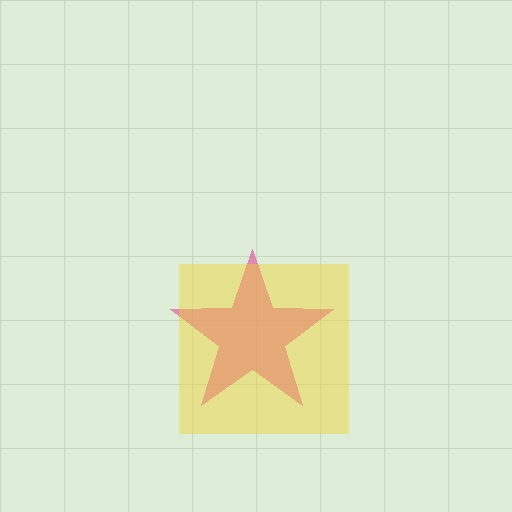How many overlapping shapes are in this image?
There are 2 overlapping shapes in the image.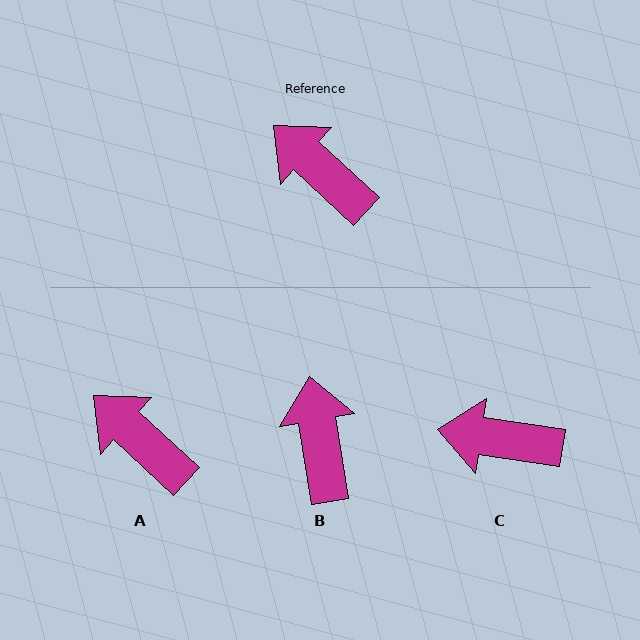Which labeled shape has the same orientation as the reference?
A.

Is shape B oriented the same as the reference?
No, it is off by about 38 degrees.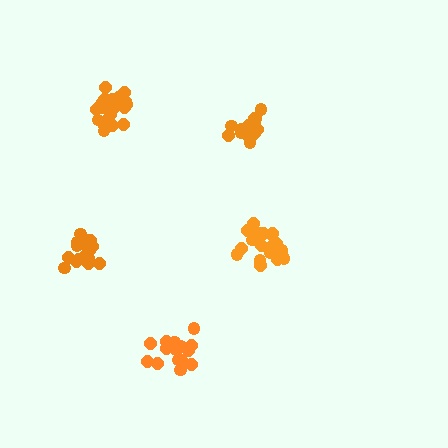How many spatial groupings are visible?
There are 5 spatial groupings.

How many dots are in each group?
Group 1: 16 dots, Group 2: 21 dots, Group 3: 17 dots, Group 4: 21 dots, Group 5: 17 dots (92 total).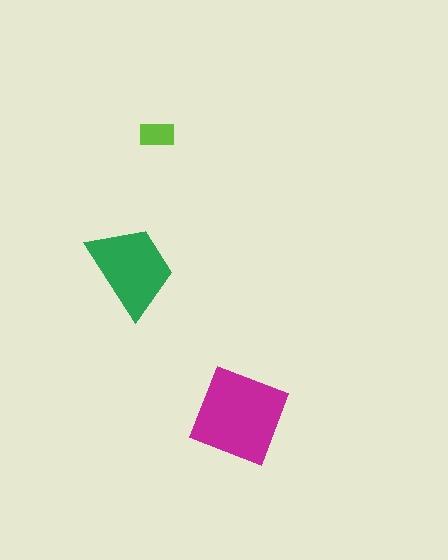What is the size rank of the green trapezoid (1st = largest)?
2nd.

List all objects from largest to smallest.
The magenta diamond, the green trapezoid, the lime rectangle.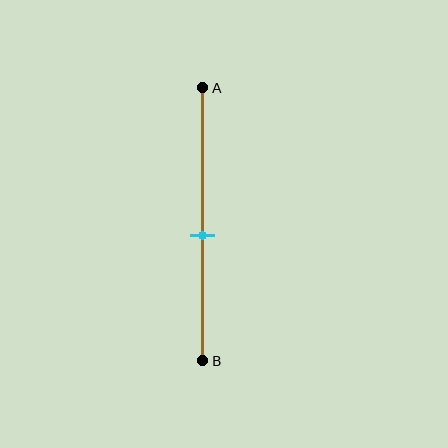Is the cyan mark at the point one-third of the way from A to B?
No, the mark is at about 55% from A, not at the 33% one-third point.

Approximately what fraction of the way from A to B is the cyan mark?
The cyan mark is approximately 55% of the way from A to B.